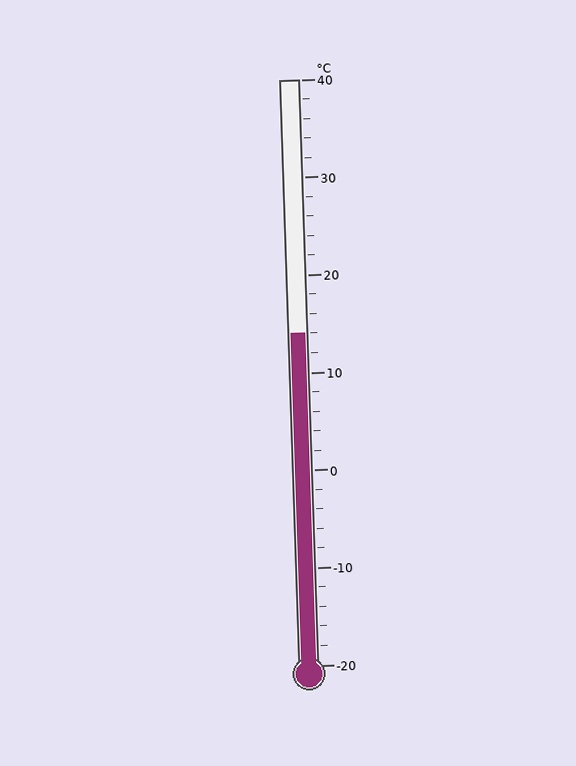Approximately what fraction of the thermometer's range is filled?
The thermometer is filled to approximately 55% of its range.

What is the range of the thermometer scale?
The thermometer scale ranges from -20°C to 40°C.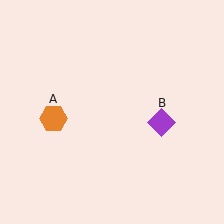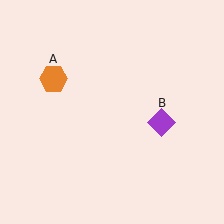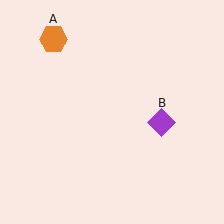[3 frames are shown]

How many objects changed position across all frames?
1 object changed position: orange hexagon (object A).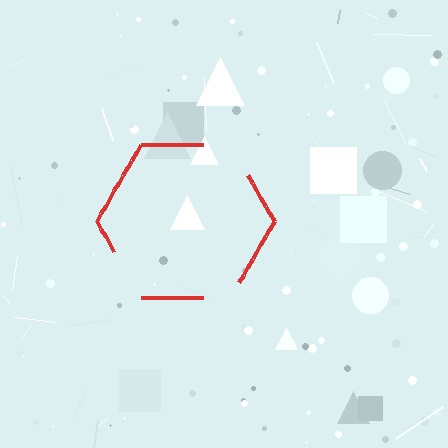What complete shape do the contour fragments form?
The contour fragments form a hexagon.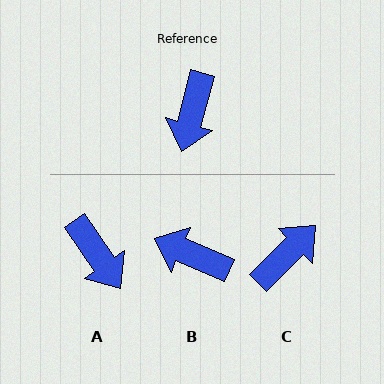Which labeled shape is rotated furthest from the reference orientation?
C, about 150 degrees away.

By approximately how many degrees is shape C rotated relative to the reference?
Approximately 150 degrees counter-clockwise.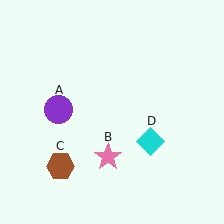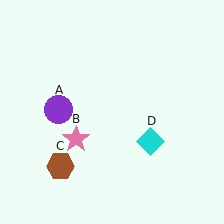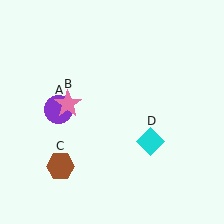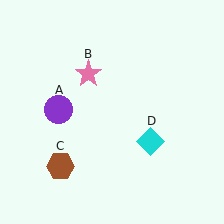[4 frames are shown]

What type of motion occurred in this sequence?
The pink star (object B) rotated clockwise around the center of the scene.